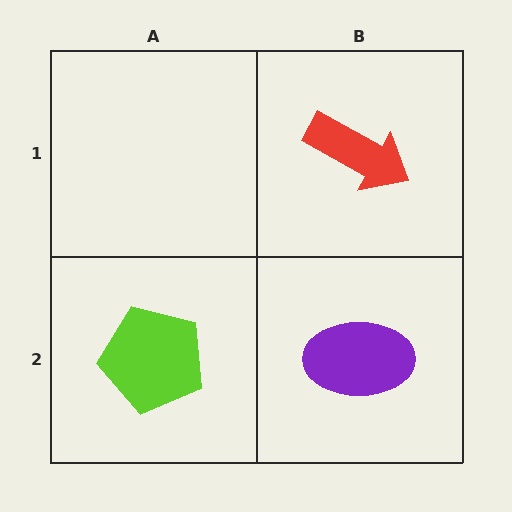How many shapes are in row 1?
1 shape.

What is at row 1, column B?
A red arrow.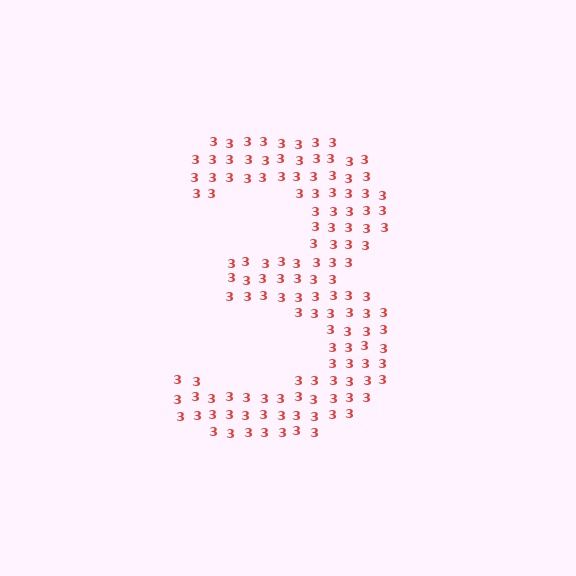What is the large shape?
The large shape is the digit 3.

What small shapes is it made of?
It is made of small digit 3's.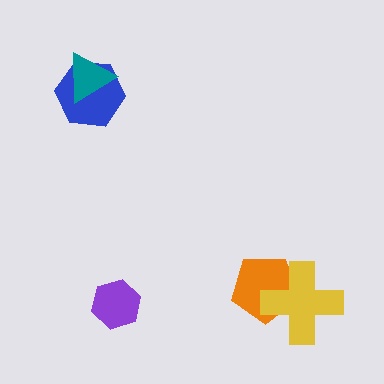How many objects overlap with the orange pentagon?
1 object overlaps with the orange pentagon.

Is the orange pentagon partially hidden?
Yes, it is partially covered by another shape.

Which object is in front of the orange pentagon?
The yellow cross is in front of the orange pentagon.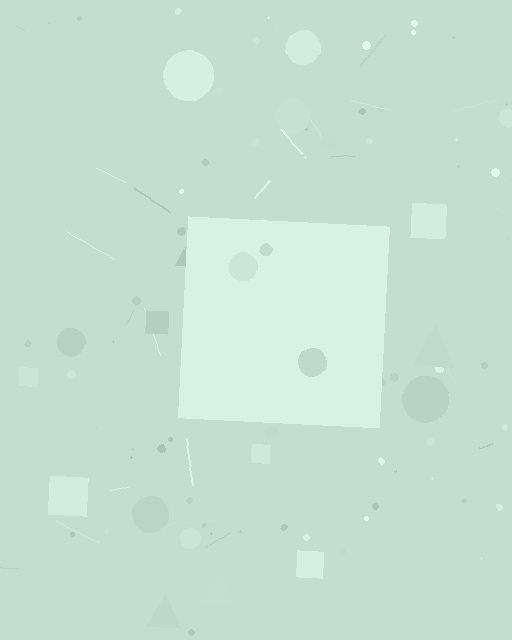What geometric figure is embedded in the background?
A square is embedded in the background.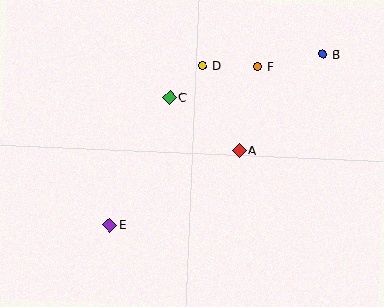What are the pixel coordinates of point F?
Point F is at (258, 67).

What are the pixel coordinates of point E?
Point E is at (110, 225).